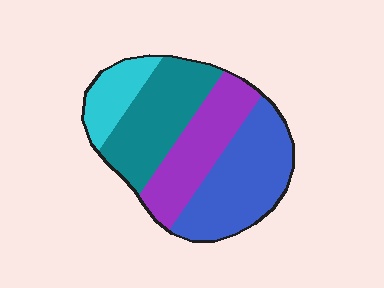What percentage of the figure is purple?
Purple covers about 25% of the figure.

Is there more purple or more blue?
Blue.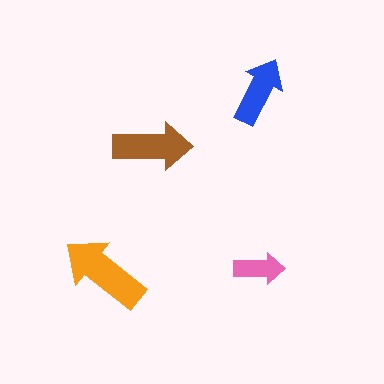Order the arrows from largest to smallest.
the orange one, the brown one, the blue one, the pink one.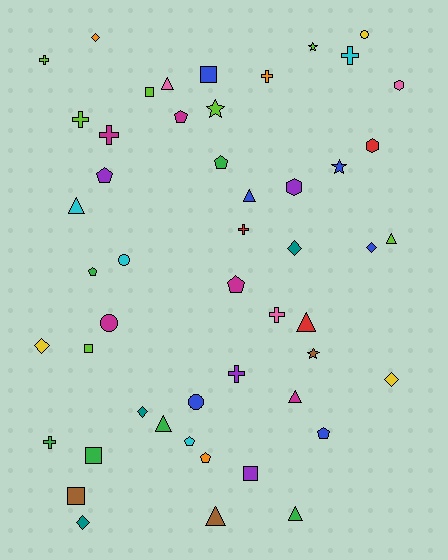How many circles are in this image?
There are 4 circles.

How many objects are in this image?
There are 50 objects.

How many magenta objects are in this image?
There are 5 magenta objects.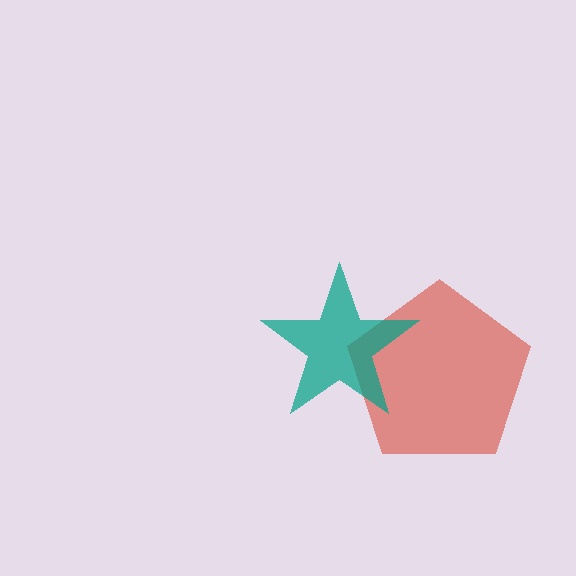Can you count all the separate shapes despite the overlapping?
Yes, there are 2 separate shapes.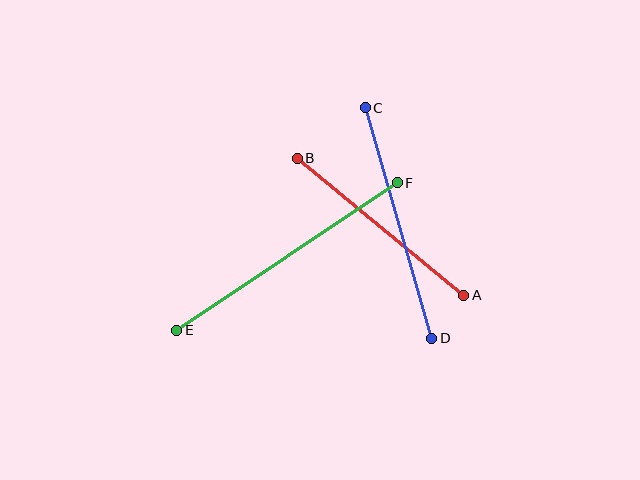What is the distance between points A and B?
The distance is approximately 216 pixels.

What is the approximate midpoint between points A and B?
The midpoint is at approximately (380, 227) pixels.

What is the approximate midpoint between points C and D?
The midpoint is at approximately (399, 223) pixels.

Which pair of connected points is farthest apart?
Points E and F are farthest apart.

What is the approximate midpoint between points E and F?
The midpoint is at approximately (287, 257) pixels.